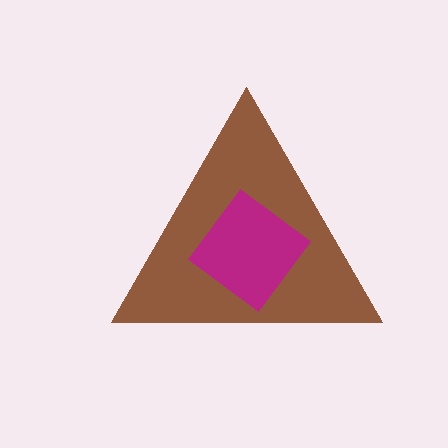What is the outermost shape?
The brown triangle.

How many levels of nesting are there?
2.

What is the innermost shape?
The magenta diamond.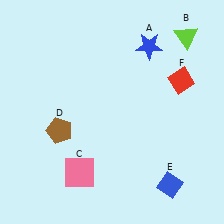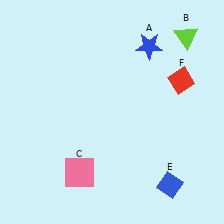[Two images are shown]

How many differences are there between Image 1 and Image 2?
There is 1 difference between the two images.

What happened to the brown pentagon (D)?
The brown pentagon (D) was removed in Image 2. It was in the bottom-left area of Image 1.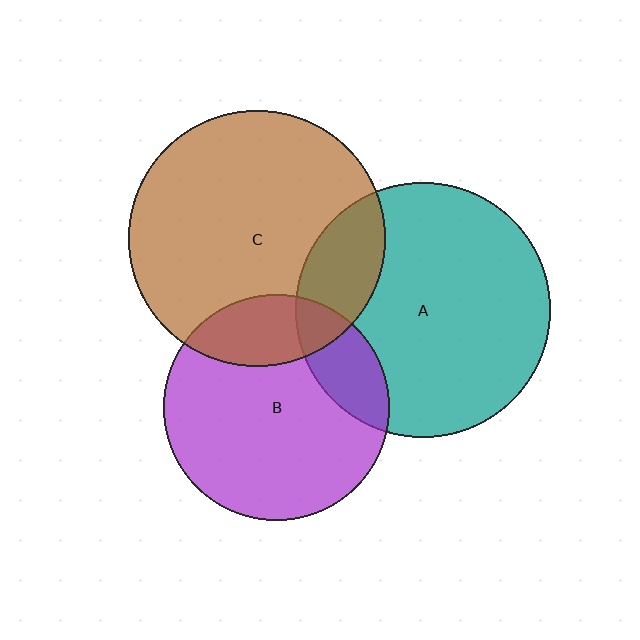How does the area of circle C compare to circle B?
Approximately 1.3 times.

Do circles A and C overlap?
Yes.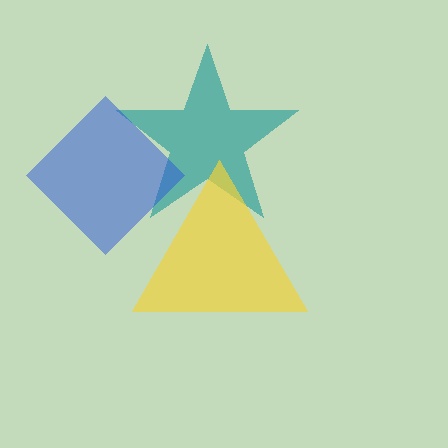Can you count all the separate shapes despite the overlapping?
Yes, there are 3 separate shapes.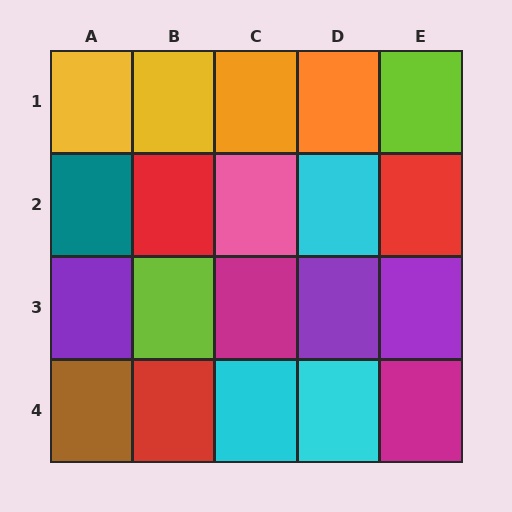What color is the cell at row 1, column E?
Lime.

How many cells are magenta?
2 cells are magenta.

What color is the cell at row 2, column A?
Teal.